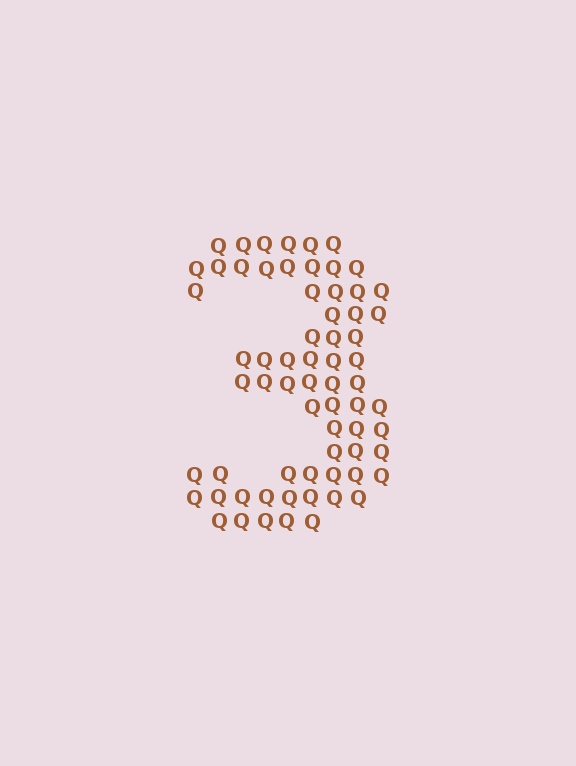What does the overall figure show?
The overall figure shows the digit 3.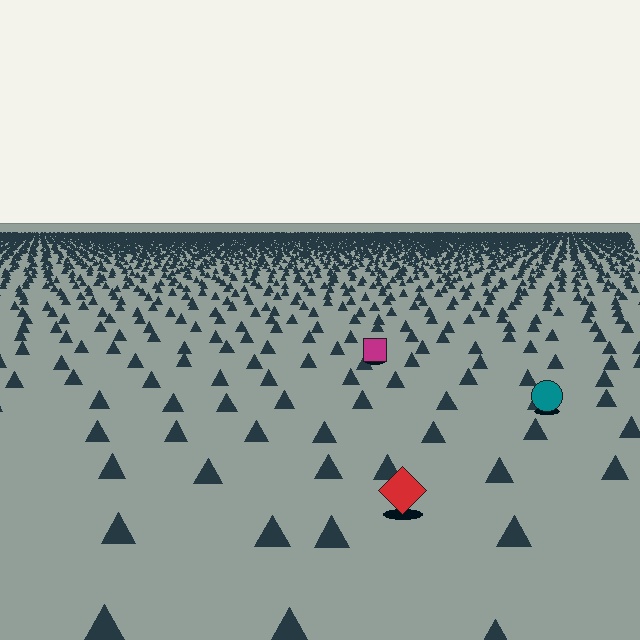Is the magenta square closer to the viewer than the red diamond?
No. The red diamond is closer — you can tell from the texture gradient: the ground texture is coarser near it.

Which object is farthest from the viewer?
The magenta square is farthest from the viewer. It appears smaller and the ground texture around it is denser.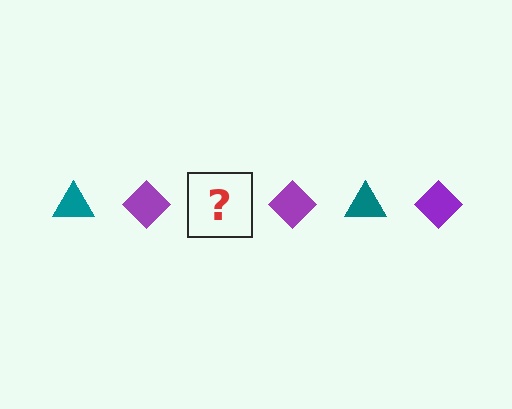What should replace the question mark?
The question mark should be replaced with a teal triangle.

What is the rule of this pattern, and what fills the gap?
The rule is that the pattern alternates between teal triangle and purple diamond. The gap should be filled with a teal triangle.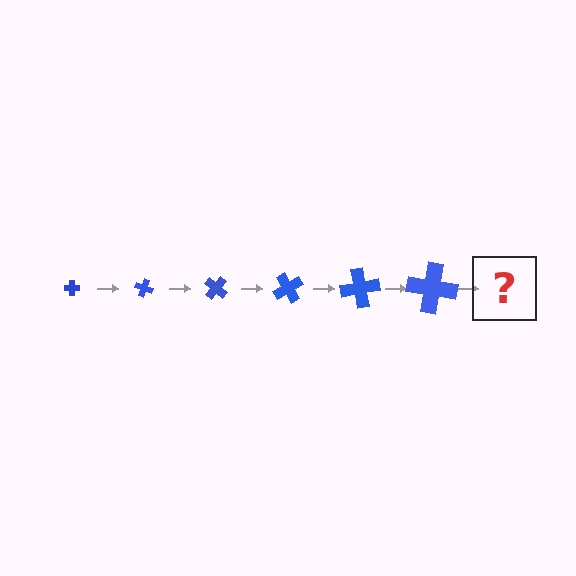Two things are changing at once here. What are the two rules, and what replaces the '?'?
The two rules are that the cross grows larger each step and it rotates 20 degrees each step. The '?' should be a cross, larger than the previous one and rotated 120 degrees from the start.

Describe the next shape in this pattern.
It should be a cross, larger than the previous one and rotated 120 degrees from the start.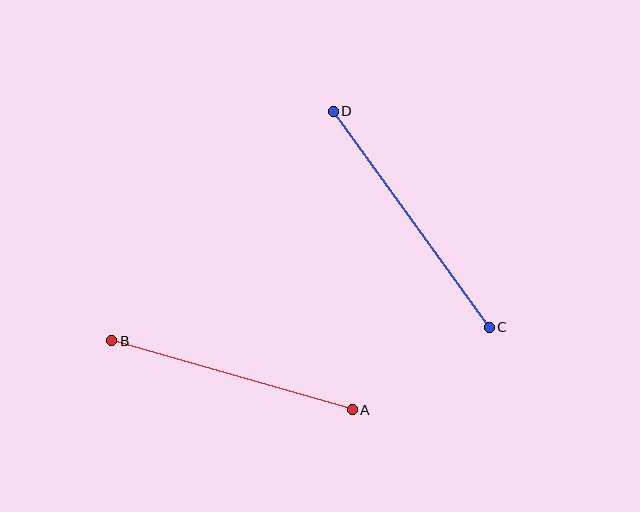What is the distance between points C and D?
The distance is approximately 266 pixels.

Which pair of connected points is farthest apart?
Points C and D are farthest apart.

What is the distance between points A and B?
The distance is approximately 250 pixels.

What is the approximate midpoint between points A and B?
The midpoint is at approximately (232, 375) pixels.